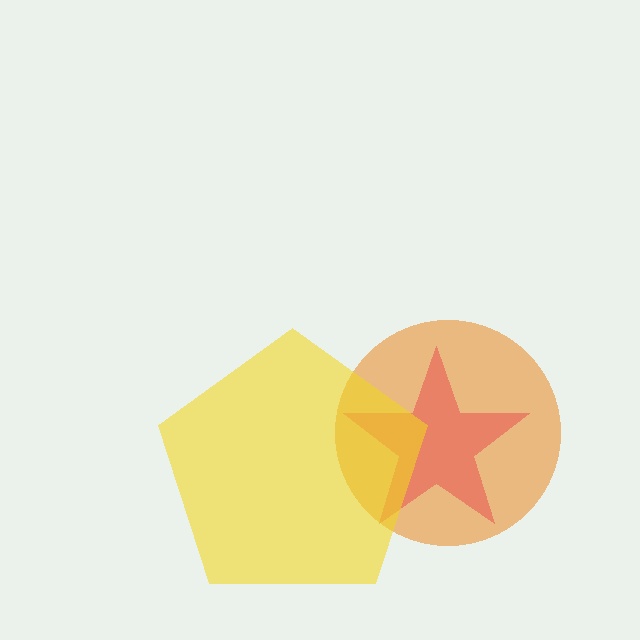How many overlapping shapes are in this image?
There are 3 overlapping shapes in the image.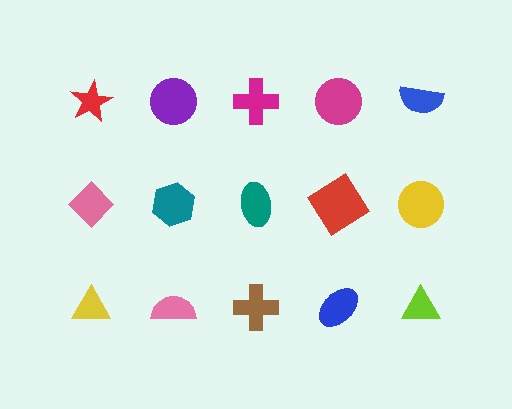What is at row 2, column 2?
A teal hexagon.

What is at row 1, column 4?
A magenta circle.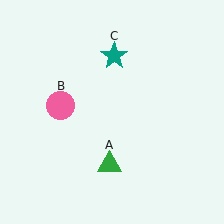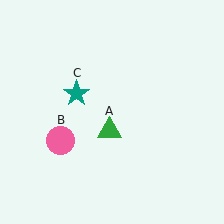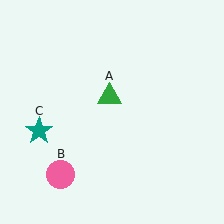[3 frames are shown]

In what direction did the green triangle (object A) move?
The green triangle (object A) moved up.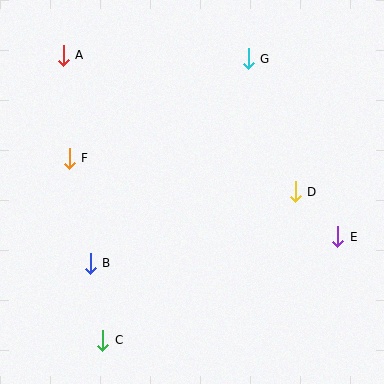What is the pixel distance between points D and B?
The distance between D and B is 217 pixels.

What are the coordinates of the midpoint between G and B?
The midpoint between G and B is at (169, 161).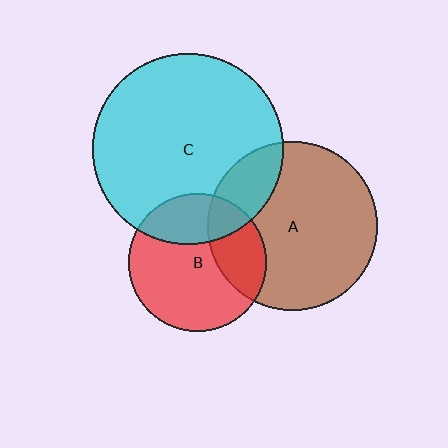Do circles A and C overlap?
Yes.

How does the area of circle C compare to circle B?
Approximately 1.9 times.